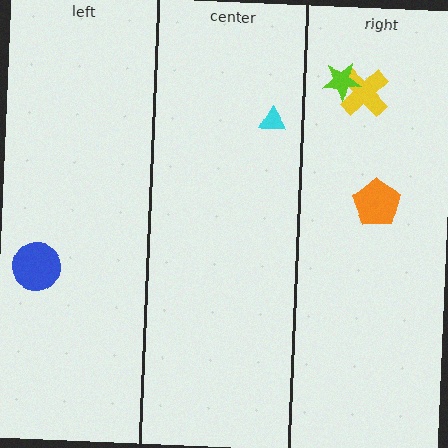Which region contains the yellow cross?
The right region.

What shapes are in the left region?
The blue circle.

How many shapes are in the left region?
1.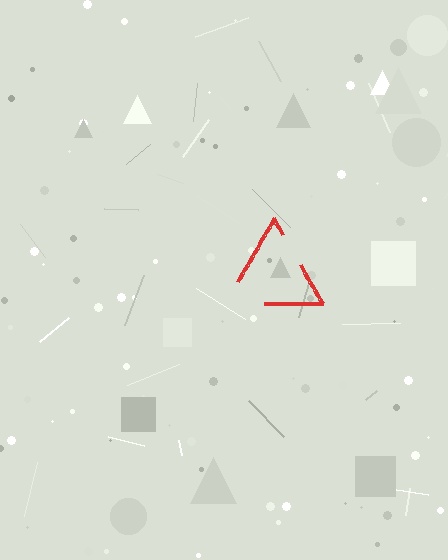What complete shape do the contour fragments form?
The contour fragments form a triangle.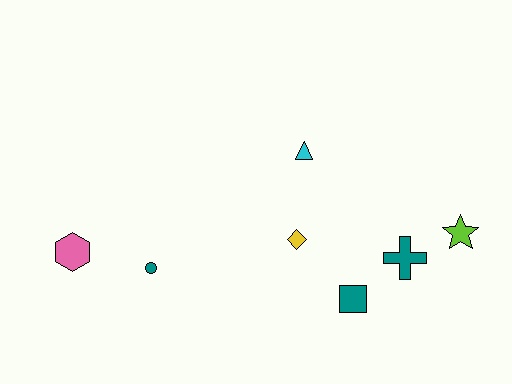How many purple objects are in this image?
There are no purple objects.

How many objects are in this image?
There are 7 objects.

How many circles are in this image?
There is 1 circle.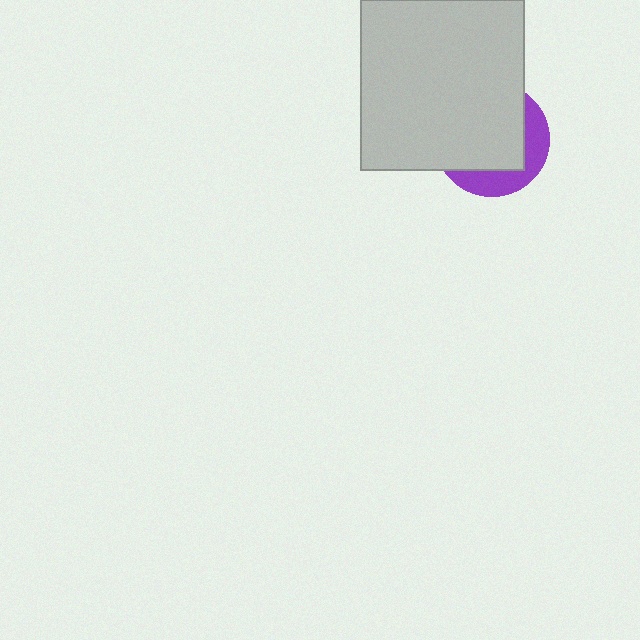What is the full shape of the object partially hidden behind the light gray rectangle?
The partially hidden object is a purple circle.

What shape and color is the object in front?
The object in front is a light gray rectangle.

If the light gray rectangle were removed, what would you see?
You would see the complete purple circle.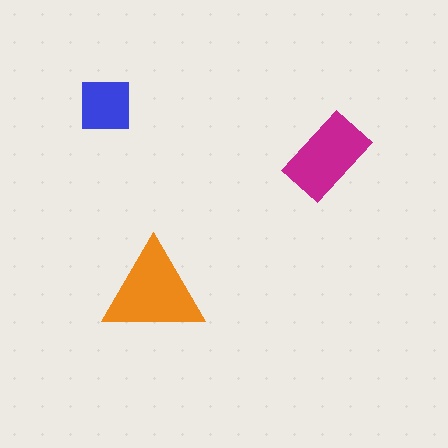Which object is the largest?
The orange triangle.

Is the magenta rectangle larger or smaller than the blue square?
Larger.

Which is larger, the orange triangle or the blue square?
The orange triangle.